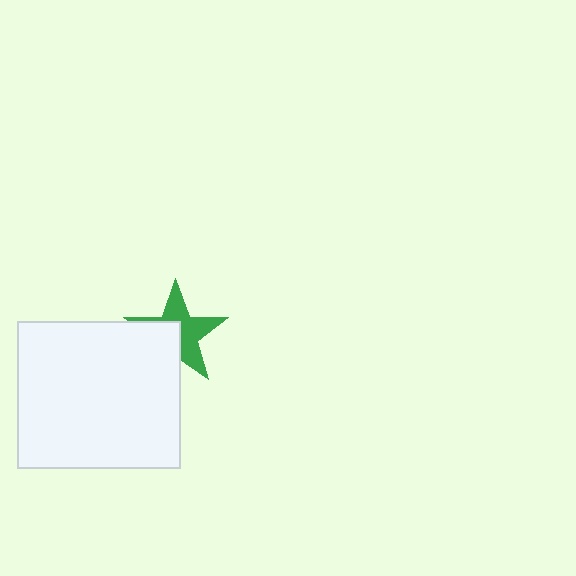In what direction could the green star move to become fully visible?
The green star could move toward the upper-right. That would shift it out from behind the white rectangle entirely.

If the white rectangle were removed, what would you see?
You would see the complete green star.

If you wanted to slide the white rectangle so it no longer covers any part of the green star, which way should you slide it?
Slide it toward the lower-left — that is the most direct way to separate the two shapes.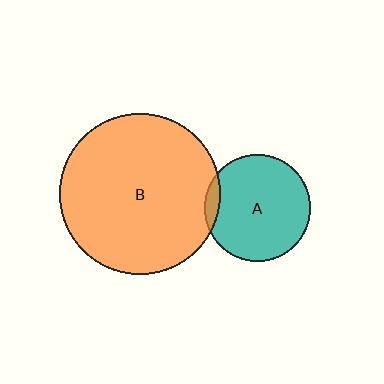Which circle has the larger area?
Circle B (orange).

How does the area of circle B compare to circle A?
Approximately 2.3 times.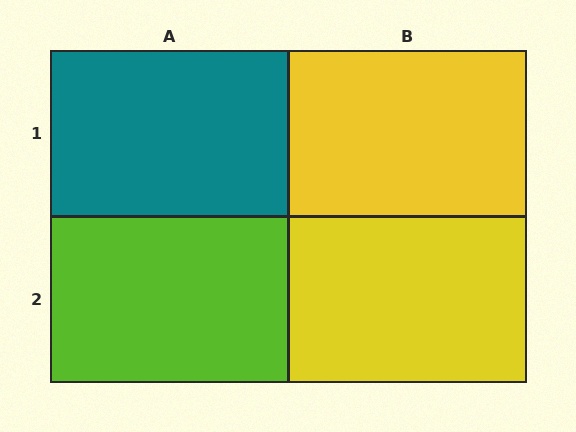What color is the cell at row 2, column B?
Yellow.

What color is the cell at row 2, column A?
Lime.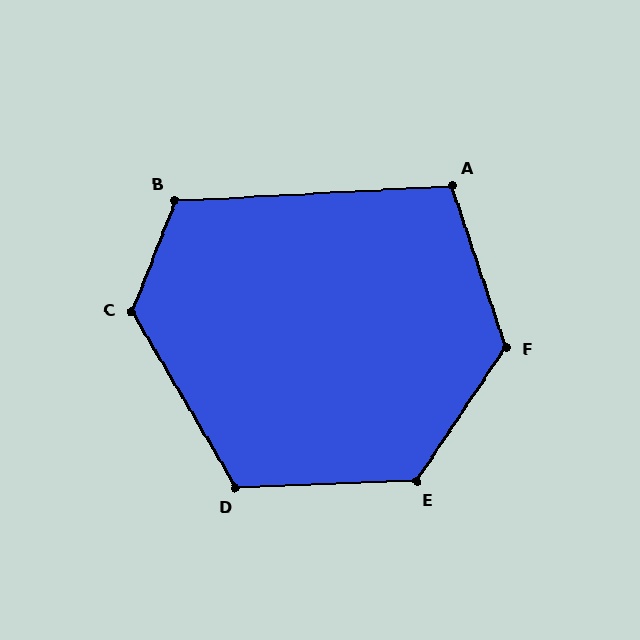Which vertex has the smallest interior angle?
A, at approximately 106 degrees.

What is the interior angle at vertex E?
Approximately 126 degrees (obtuse).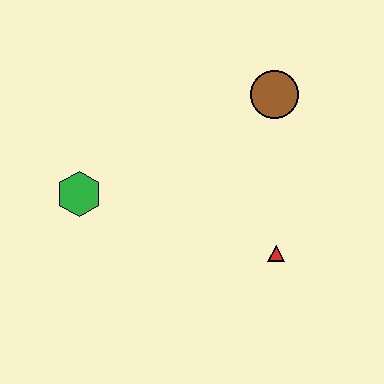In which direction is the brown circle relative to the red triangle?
The brown circle is above the red triangle.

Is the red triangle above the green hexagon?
No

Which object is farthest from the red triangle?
The green hexagon is farthest from the red triangle.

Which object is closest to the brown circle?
The red triangle is closest to the brown circle.